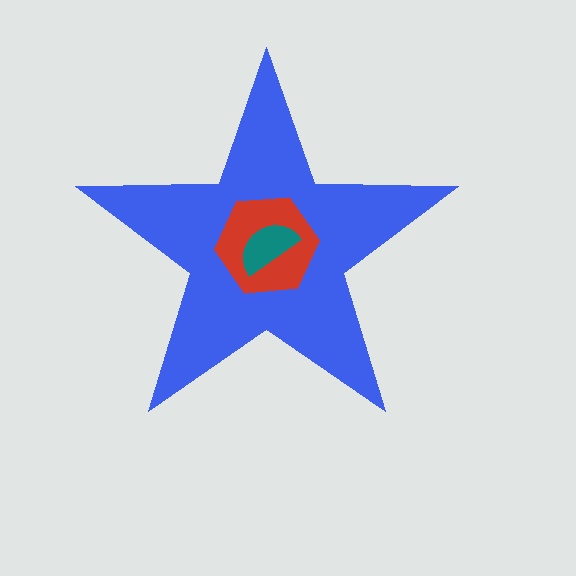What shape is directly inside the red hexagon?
The teal semicircle.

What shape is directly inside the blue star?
The red hexagon.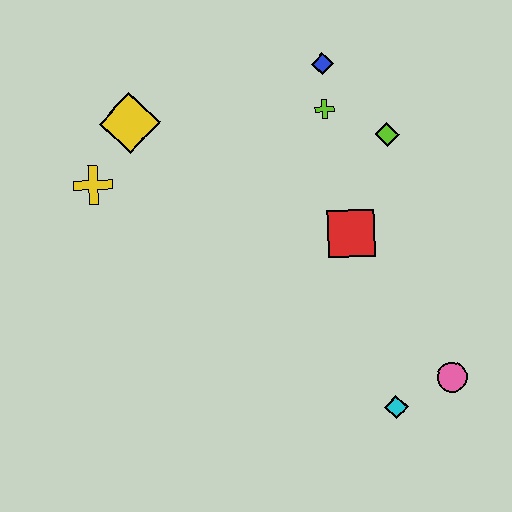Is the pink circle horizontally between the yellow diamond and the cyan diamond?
No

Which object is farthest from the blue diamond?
The cyan diamond is farthest from the blue diamond.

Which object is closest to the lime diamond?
The lime cross is closest to the lime diamond.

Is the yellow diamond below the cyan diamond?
No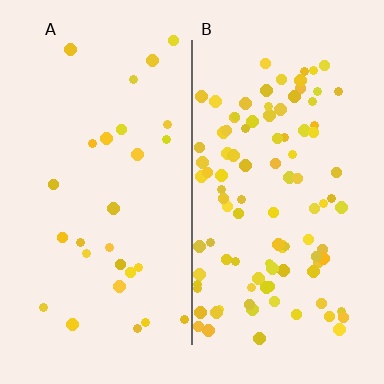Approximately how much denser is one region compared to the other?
Approximately 3.6× — region B over region A.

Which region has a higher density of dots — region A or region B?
B (the right).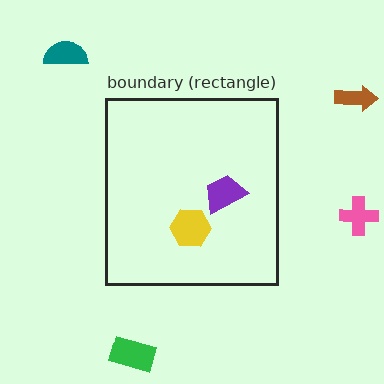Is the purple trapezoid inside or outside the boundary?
Inside.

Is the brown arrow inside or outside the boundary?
Outside.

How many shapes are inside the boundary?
2 inside, 4 outside.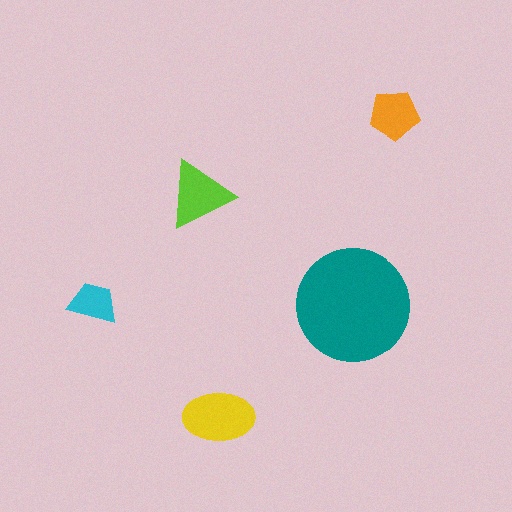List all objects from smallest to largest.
The cyan trapezoid, the orange pentagon, the lime triangle, the yellow ellipse, the teal circle.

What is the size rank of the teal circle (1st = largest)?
1st.